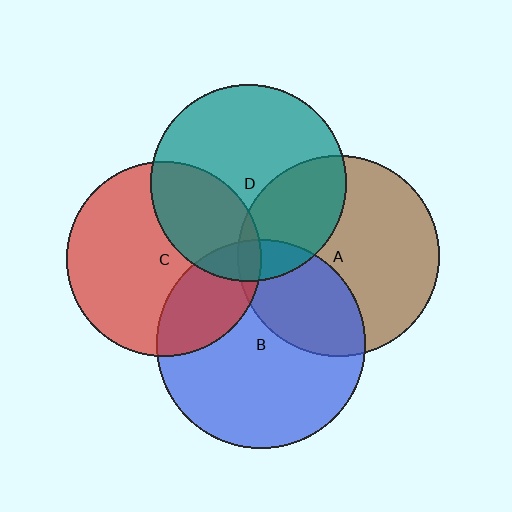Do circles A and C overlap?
Yes.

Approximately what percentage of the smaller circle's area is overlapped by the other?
Approximately 5%.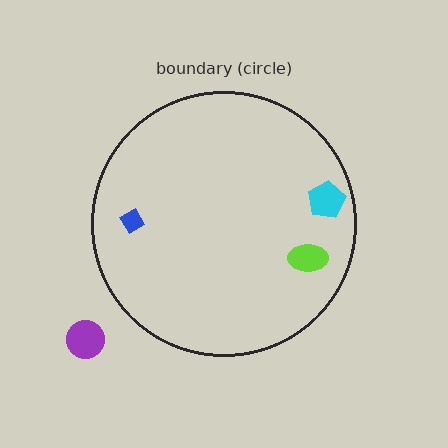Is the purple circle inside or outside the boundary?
Outside.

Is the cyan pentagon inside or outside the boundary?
Inside.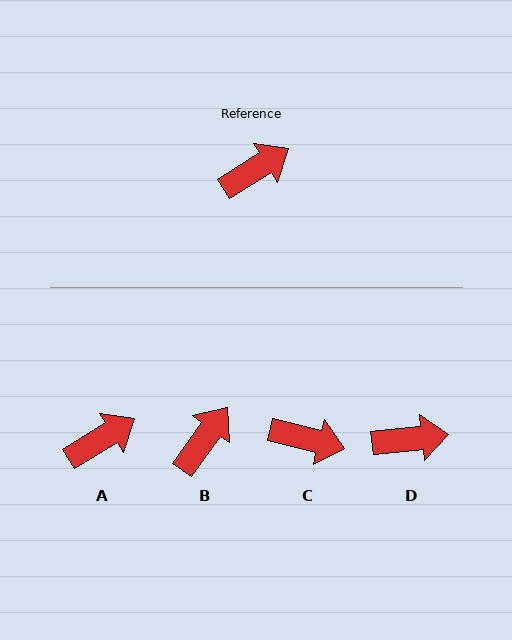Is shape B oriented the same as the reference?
No, it is off by about 23 degrees.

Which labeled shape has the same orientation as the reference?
A.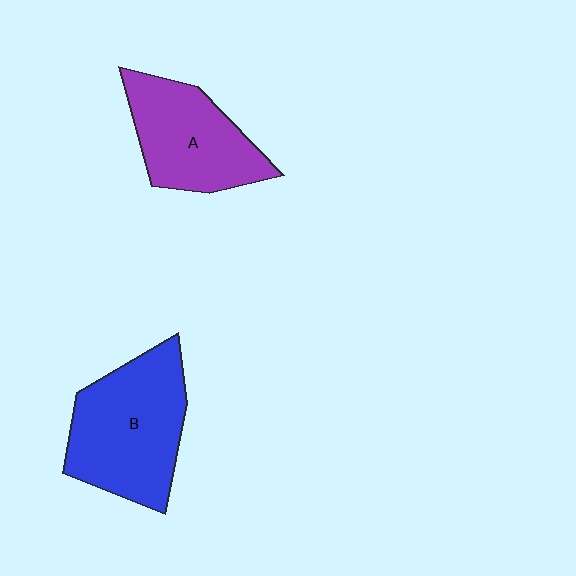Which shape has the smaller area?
Shape A (purple).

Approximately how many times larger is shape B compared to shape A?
Approximately 1.3 times.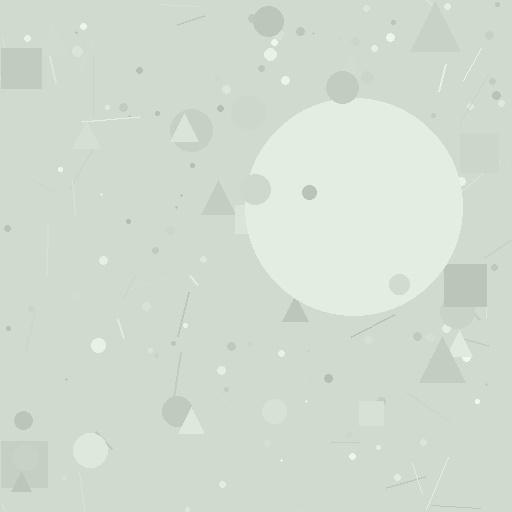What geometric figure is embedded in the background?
A circle is embedded in the background.